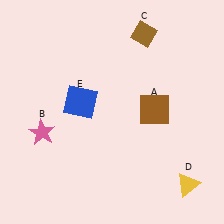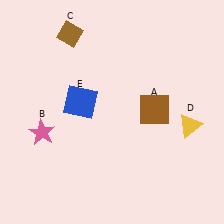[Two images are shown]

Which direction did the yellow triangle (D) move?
The yellow triangle (D) moved up.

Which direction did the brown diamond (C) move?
The brown diamond (C) moved left.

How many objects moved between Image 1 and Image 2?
2 objects moved between the two images.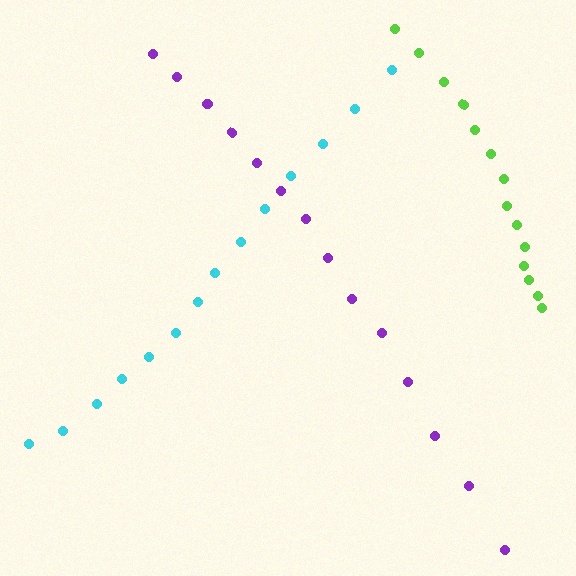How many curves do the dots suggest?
There are 3 distinct paths.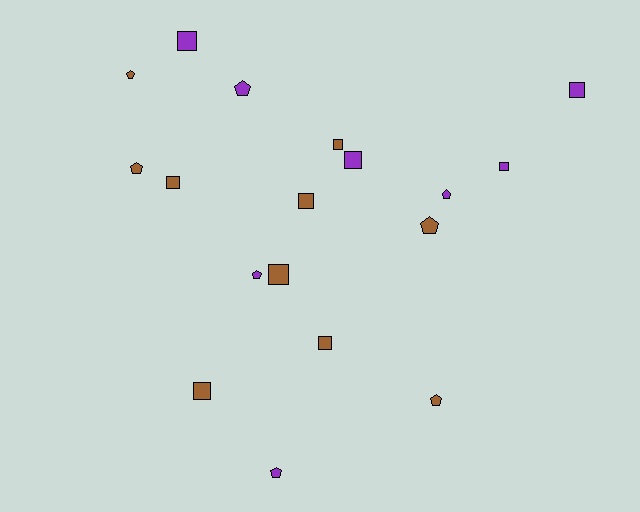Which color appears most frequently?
Brown, with 10 objects.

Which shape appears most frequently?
Square, with 10 objects.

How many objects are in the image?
There are 18 objects.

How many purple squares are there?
There are 4 purple squares.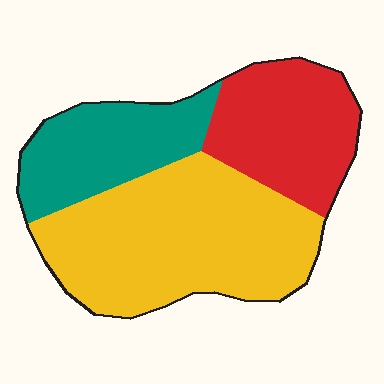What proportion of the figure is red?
Red covers about 25% of the figure.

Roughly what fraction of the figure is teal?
Teal covers roughly 25% of the figure.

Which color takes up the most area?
Yellow, at roughly 50%.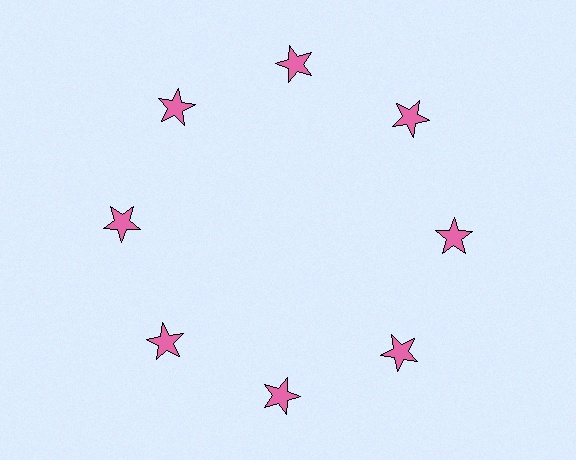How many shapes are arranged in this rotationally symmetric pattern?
There are 8 shapes, arranged in 8 groups of 1.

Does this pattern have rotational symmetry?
Yes, this pattern has 8-fold rotational symmetry. It looks the same after rotating 45 degrees around the center.